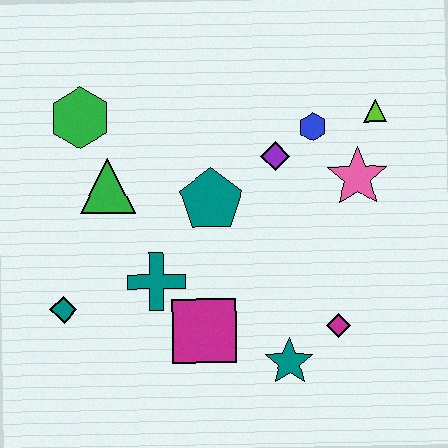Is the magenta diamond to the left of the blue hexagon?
No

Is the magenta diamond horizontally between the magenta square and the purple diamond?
No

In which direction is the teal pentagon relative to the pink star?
The teal pentagon is to the left of the pink star.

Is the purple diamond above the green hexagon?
No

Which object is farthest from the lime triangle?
The teal diamond is farthest from the lime triangle.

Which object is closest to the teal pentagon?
The purple diamond is closest to the teal pentagon.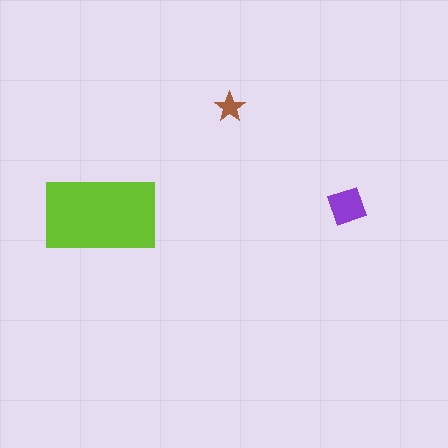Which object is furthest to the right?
The purple diamond is rightmost.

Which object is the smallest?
The brown star.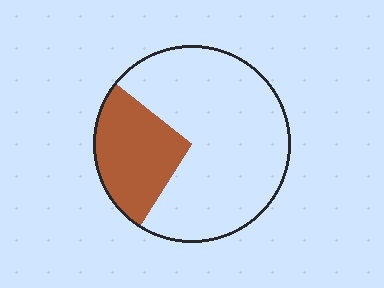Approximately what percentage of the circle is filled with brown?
Approximately 25%.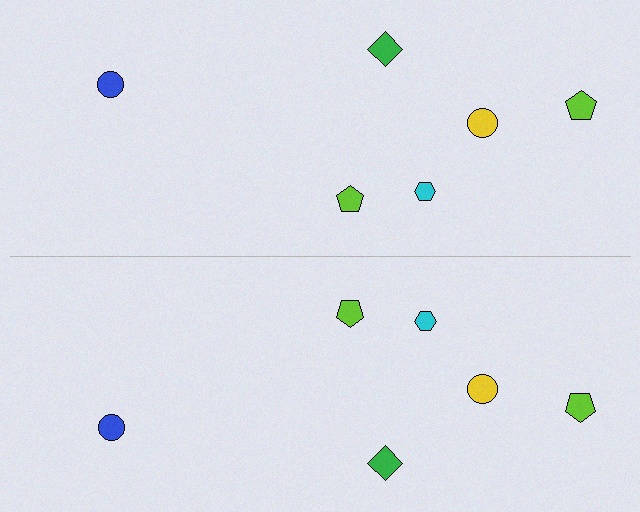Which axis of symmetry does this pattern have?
The pattern has a horizontal axis of symmetry running through the center of the image.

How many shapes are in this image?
There are 12 shapes in this image.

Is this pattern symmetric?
Yes, this pattern has bilateral (reflection) symmetry.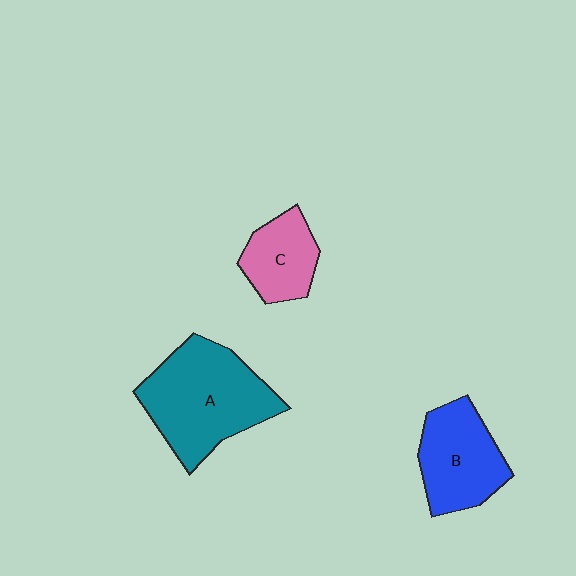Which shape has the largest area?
Shape A (teal).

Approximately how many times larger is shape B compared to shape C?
Approximately 1.4 times.